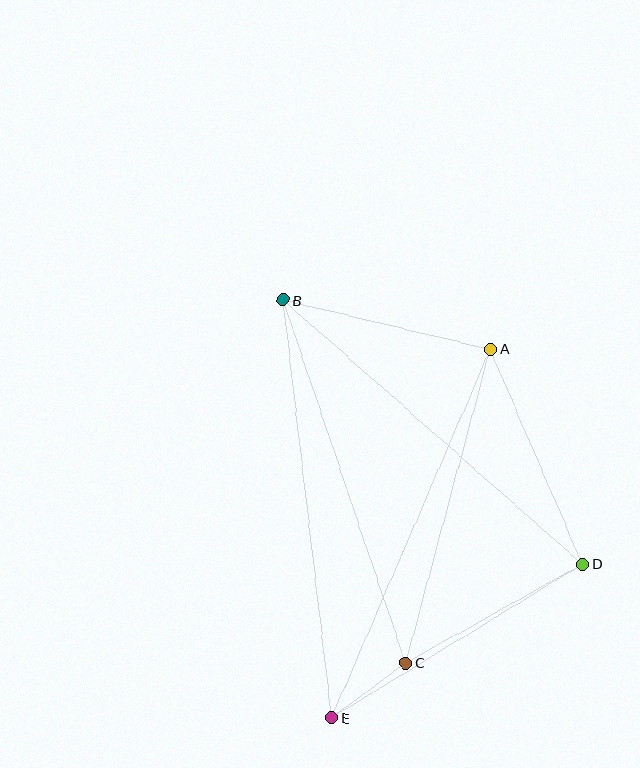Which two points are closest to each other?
Points C and E are closest to each other.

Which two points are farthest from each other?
Points B and E are farthest from each other.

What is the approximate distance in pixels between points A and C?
The distance between A and C is approximately 325 pixels.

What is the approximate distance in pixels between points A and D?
The distance between A and D is approximately 234 pixels.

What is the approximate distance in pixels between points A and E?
The distance between A and E is approximately 401 pixels.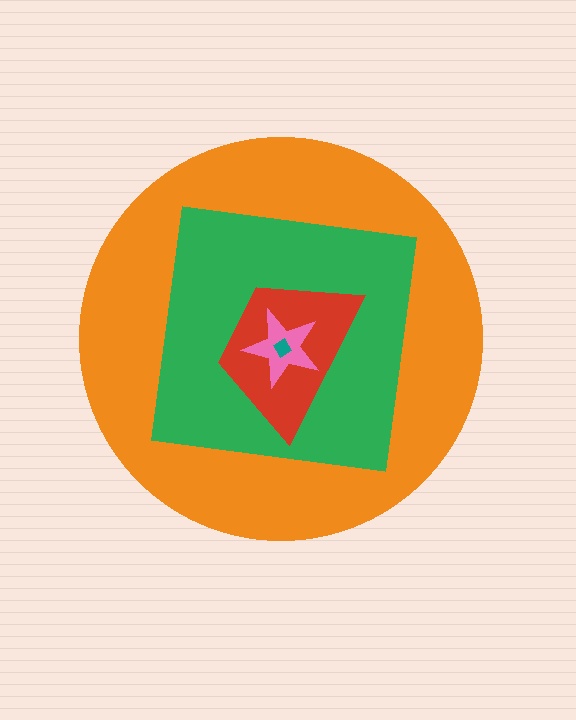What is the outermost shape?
The orange circle.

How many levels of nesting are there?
5.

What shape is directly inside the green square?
The red trapezoid.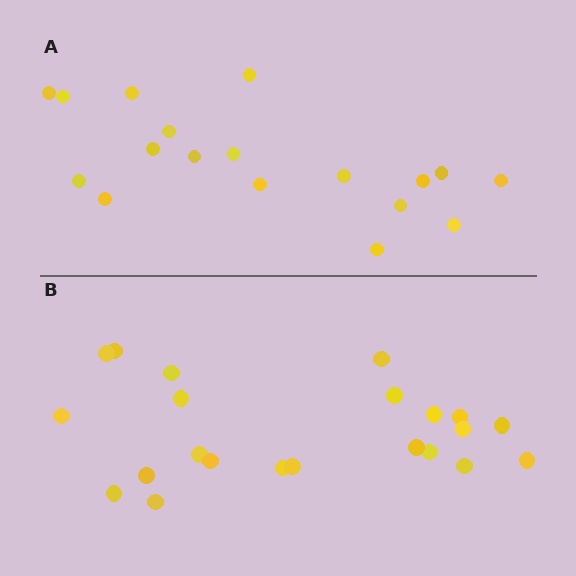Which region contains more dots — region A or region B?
Region B (the bottom region) has more dots.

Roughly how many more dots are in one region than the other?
Region B has about 4 more dots than region A.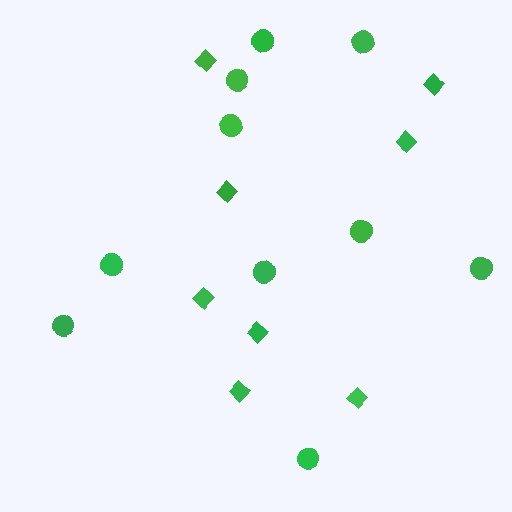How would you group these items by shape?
There are 2 groups: one group of circles (10) and one group of diamonds (8).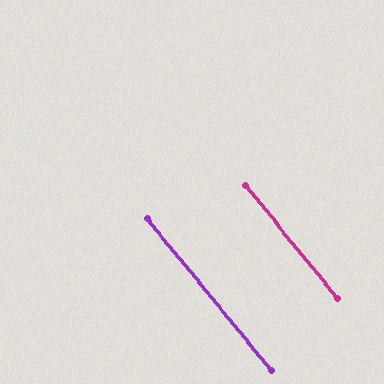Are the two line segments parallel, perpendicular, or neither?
Parallel — their directions differ by only 0.0°.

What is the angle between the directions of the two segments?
Approximately 0 degrees.